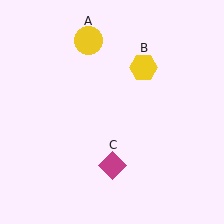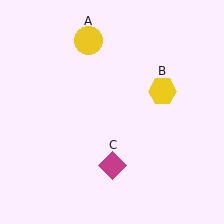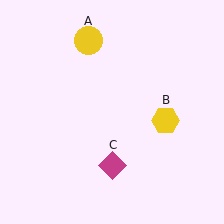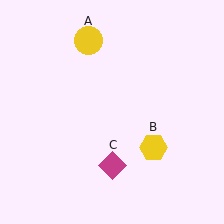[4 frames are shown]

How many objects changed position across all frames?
1 object changed position: yellow hexagon (object B).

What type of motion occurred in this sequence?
The yellow hexagon (object B) rotated clockwise around the center of the scene.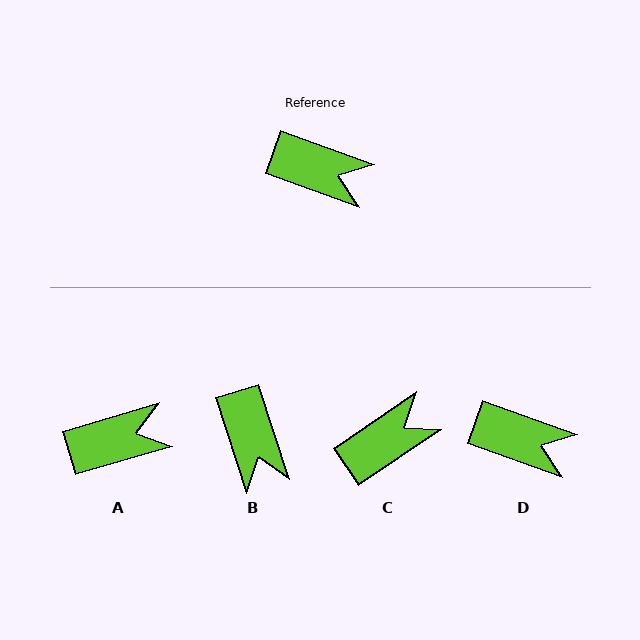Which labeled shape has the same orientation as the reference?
D.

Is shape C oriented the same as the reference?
No, it is off by about 54 degrees.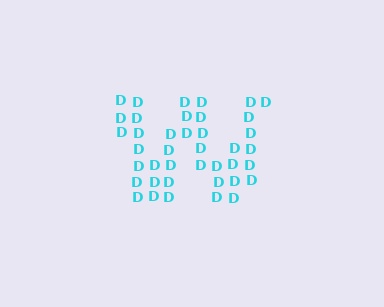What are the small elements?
The small elements are letter D's.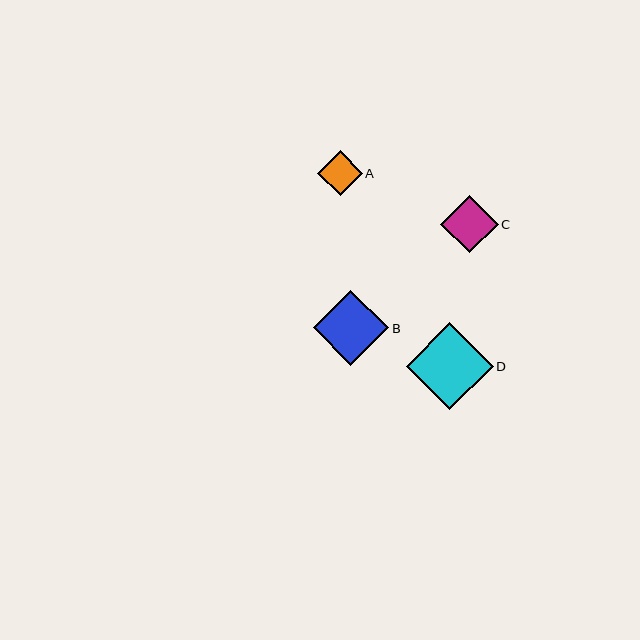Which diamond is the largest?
Diamond D is the largest with a size of approximately 87 pixels.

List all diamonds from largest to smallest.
From largest to smallest: D, B, C, A.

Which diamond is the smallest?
Diamond A is the smallest with a size of approximately 45 pixels.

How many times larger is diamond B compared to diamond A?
Diamond B is approximately 1.7 times the size of diamond A.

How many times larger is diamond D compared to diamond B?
Diamond D is approximately 1.2 times the size of diamond B.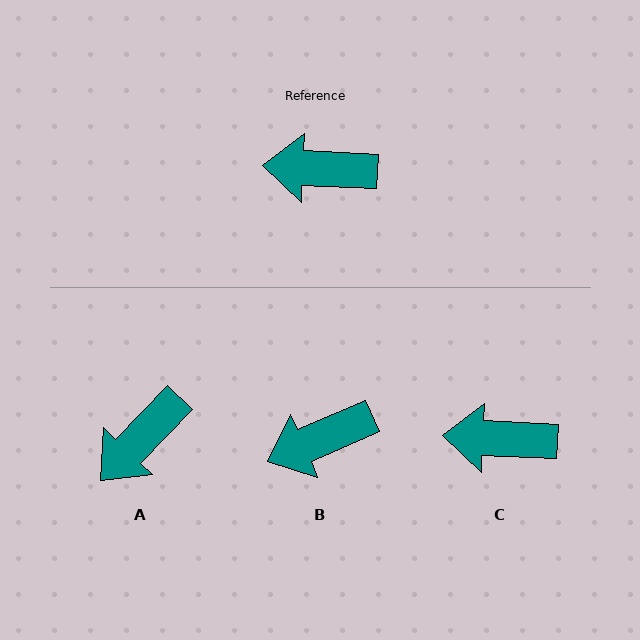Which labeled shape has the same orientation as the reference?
C.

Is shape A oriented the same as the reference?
No, it is off by about 49 degrees.